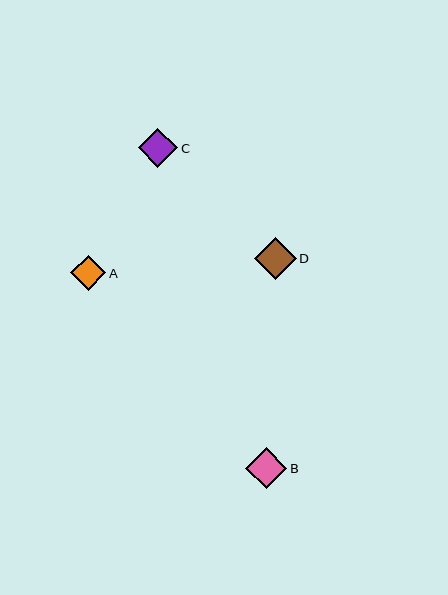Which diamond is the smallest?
Diamond A is the smallest with a size of approximately 35 pixels.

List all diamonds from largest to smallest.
From largest to smallest: D, B, C, A.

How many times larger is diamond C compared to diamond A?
Diamond C is approximately 1.1 times the size of diamond A.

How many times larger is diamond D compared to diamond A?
Diamond D is approximately 1.2 times the size of diamond A.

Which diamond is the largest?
Diamond D is the largest with a size of approximately 42 pixels.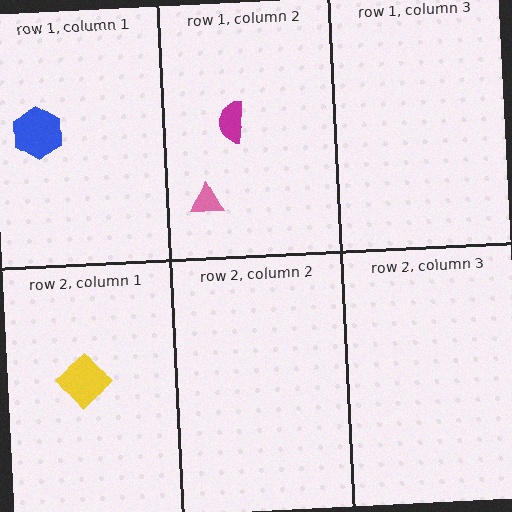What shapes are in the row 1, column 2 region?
The magenta semicircle, the pink triangle.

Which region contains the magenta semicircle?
The row 1, column 2 region.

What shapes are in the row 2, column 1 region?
The yellow diamond.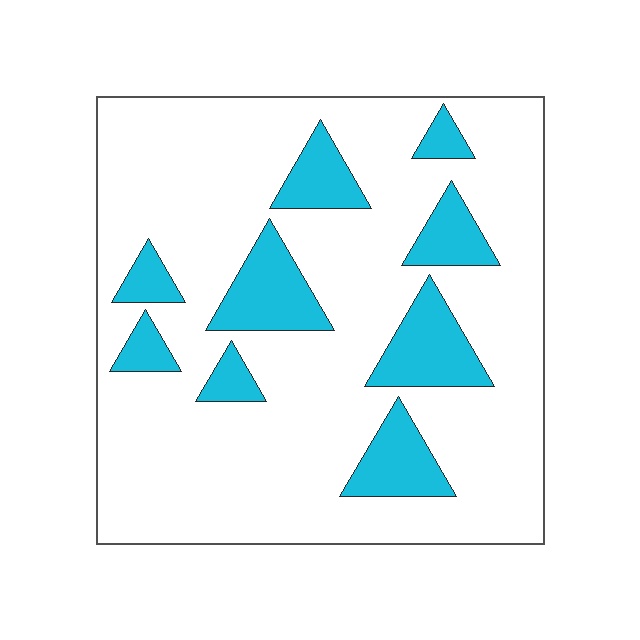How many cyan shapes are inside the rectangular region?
9.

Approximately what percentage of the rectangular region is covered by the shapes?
Approximately 20%.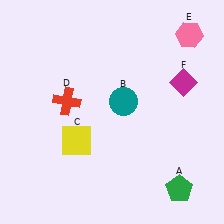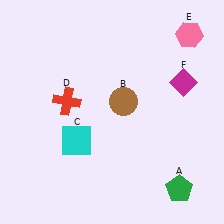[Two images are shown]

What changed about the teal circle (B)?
In Image 1, B is teal. In Image 2, it changed to brown.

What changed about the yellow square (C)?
In Image 1, C is yellow. In Image 2, it changed to cyan.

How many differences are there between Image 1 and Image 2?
There are 2 differences between the two images.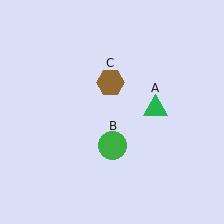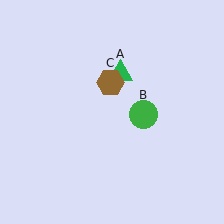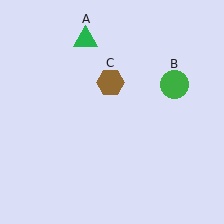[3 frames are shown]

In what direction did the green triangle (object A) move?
The green triangle (object A) moved up and to the left.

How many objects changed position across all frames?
2 objects changed position: green triangle (object A), green circle (object B).